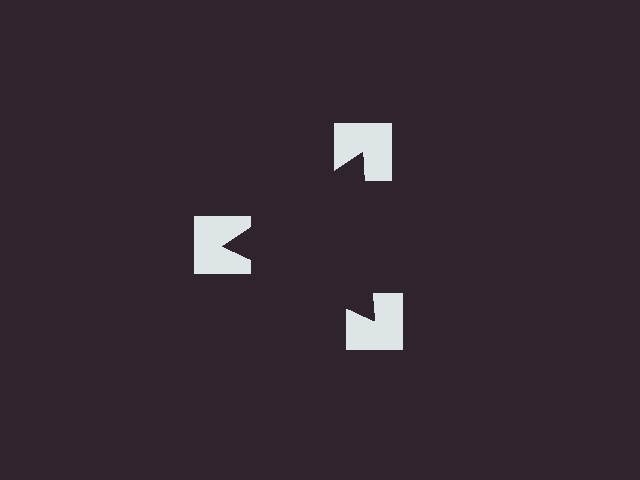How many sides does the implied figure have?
3 sides.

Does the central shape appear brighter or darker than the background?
It typically appears slightly darker than the background, even though no actual brightness change is drawn.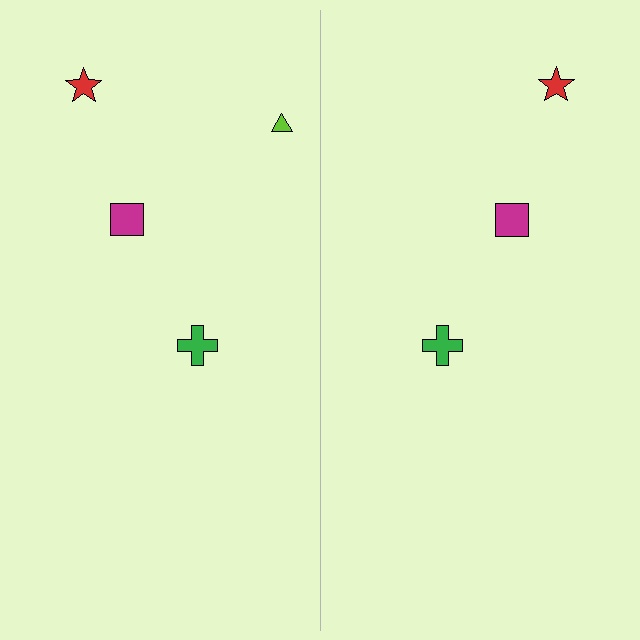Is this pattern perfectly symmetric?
No, the pattern is not perfectly symmetric. A lime triangle is missing from the right side.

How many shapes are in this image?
There are 7 shapes in this image.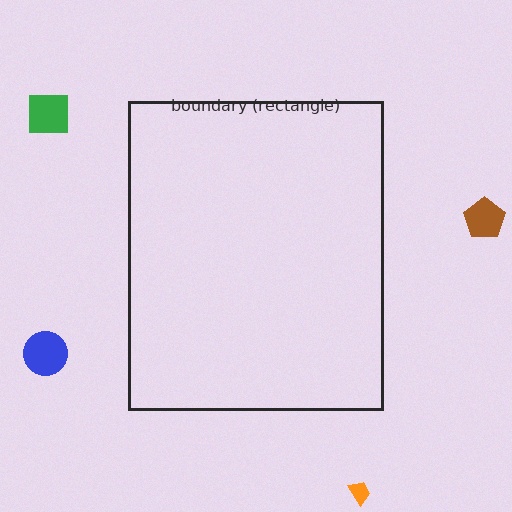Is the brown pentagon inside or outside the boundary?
Outside.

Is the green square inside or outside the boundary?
Outside.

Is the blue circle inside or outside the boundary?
Outside.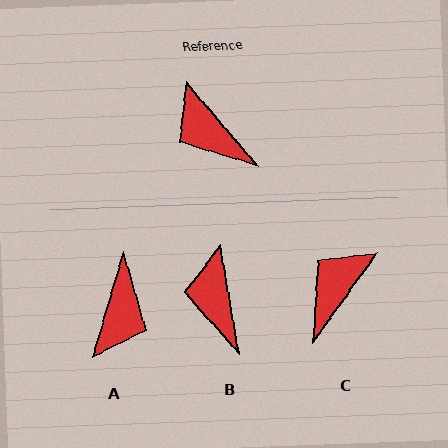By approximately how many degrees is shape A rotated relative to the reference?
Approximately 123 degrees counter-clockwise.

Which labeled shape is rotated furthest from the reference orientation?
A, about 123 degrees away.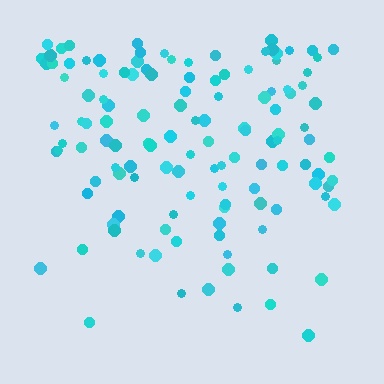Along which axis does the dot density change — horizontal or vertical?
Vertical.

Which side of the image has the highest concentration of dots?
The top.